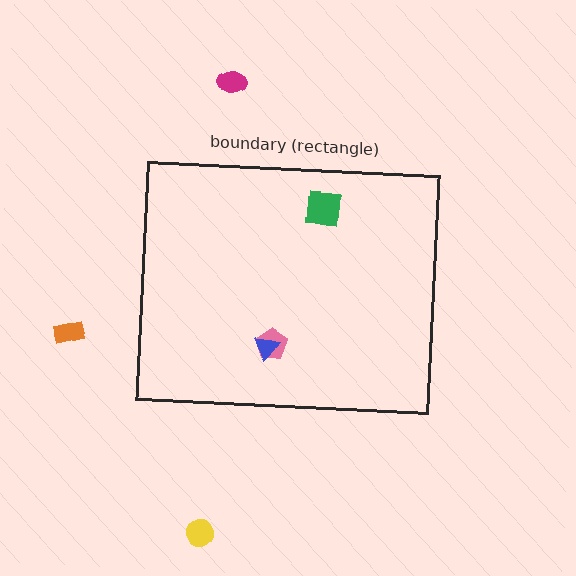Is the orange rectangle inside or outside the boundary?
Outside.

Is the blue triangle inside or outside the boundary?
Inside.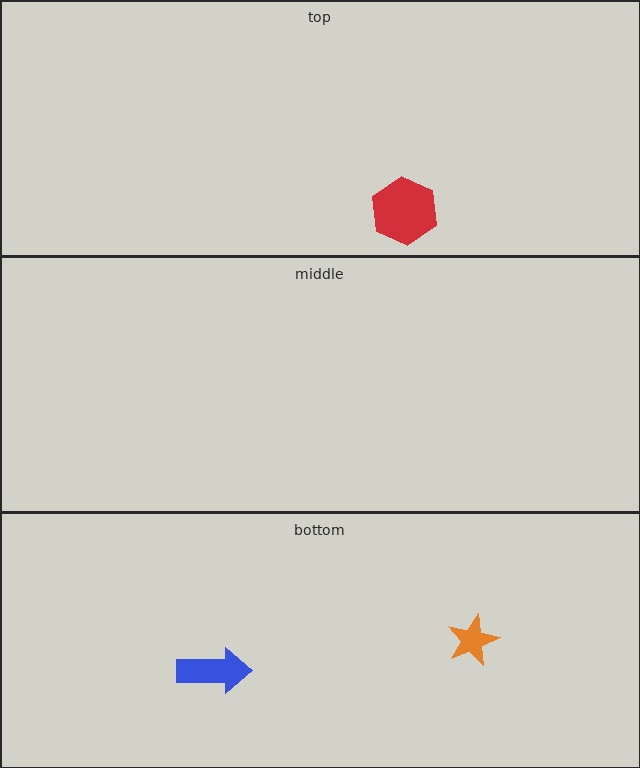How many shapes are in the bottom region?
2.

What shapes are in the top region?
The red hexagon.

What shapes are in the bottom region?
The blue arrow, the orange star.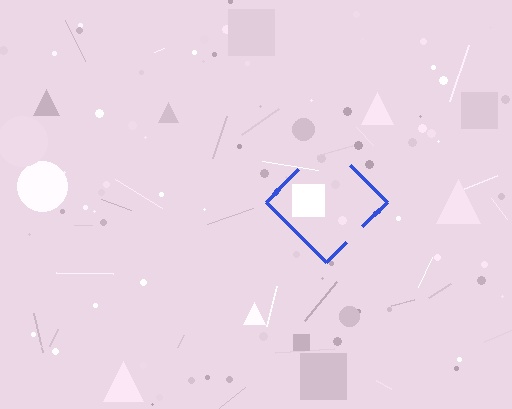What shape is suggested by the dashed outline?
The dashed outline suggests a diamond.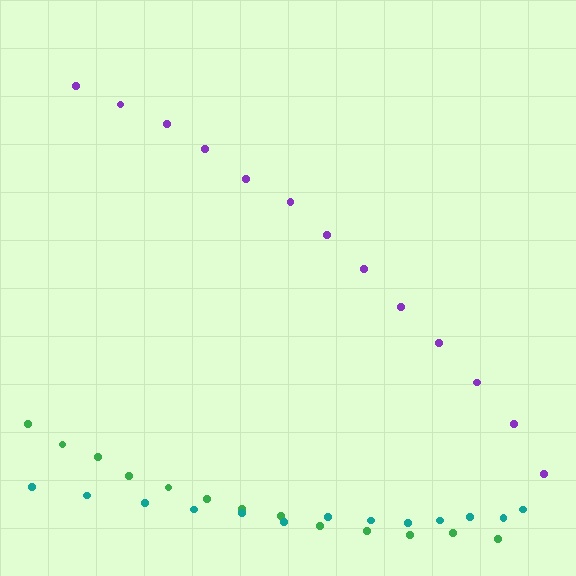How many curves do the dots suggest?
There are 3 distinct paths.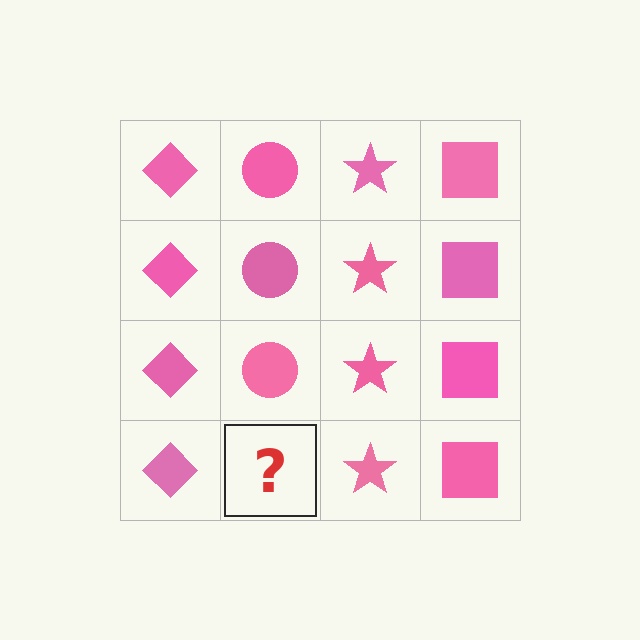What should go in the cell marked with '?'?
The missing cell should contain a pink circle.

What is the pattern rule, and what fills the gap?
The rule is that each column has a consistent shape. The gap should be filled with a pink circle.